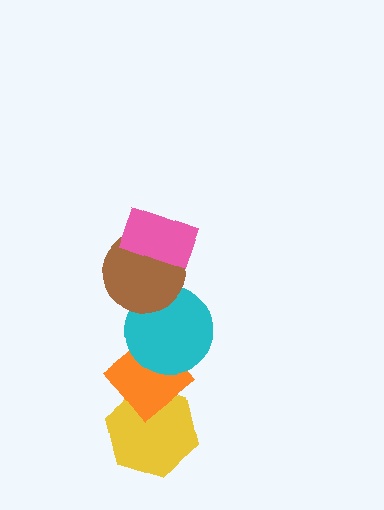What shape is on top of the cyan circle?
The brown circle is on top of the cyan circle.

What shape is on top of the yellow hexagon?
The orange diamond is on top of the yellow hexagon.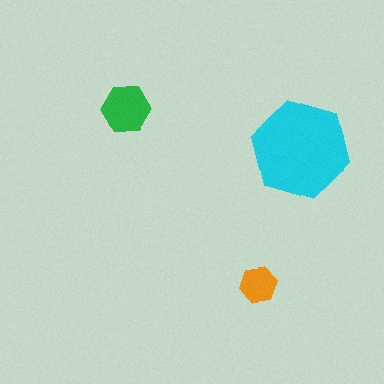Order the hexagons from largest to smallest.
the cyan one, the green one, the orange one.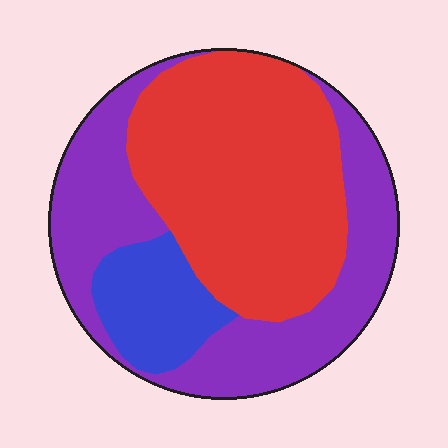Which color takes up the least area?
Blue, at roughly 15%.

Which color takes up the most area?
Red, at roughly 45%.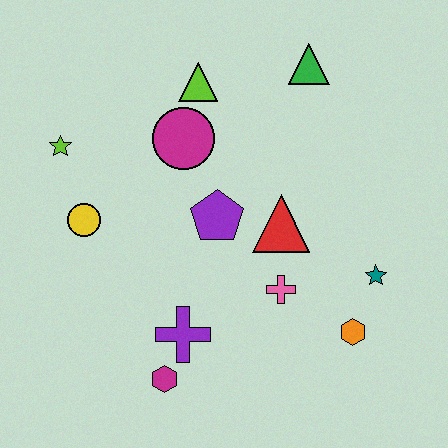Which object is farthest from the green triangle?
The magenta hexagon is farthest from the green triangle.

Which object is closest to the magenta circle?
The lime triangle is closest to the magenta circle.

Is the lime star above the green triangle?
No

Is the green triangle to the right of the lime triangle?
Yes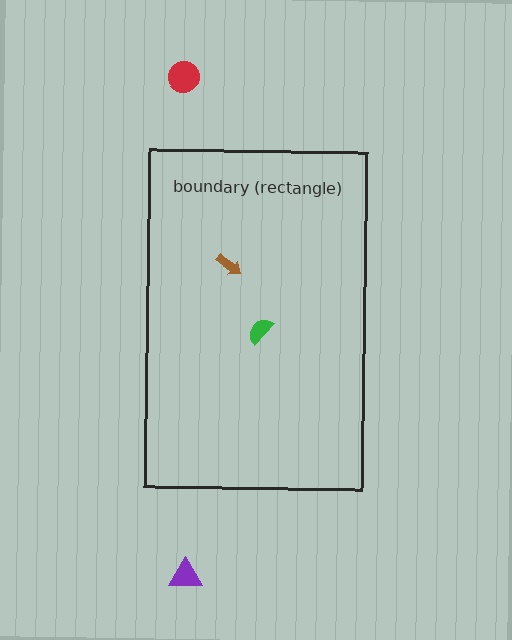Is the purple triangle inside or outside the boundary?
Outside.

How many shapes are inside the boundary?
2 inside, 2 outside.